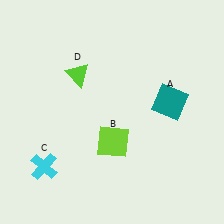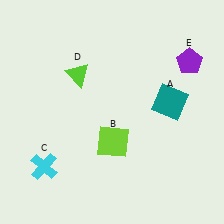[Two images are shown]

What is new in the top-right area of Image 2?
A purple pentagon (E) was added in the top-right area of Image 2.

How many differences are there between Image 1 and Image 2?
There is 1 difference between the two images.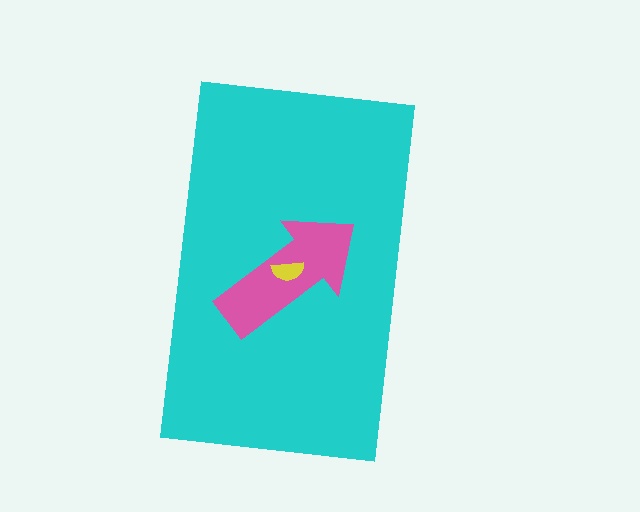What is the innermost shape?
The yellow semicircle.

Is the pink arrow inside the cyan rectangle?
Yes.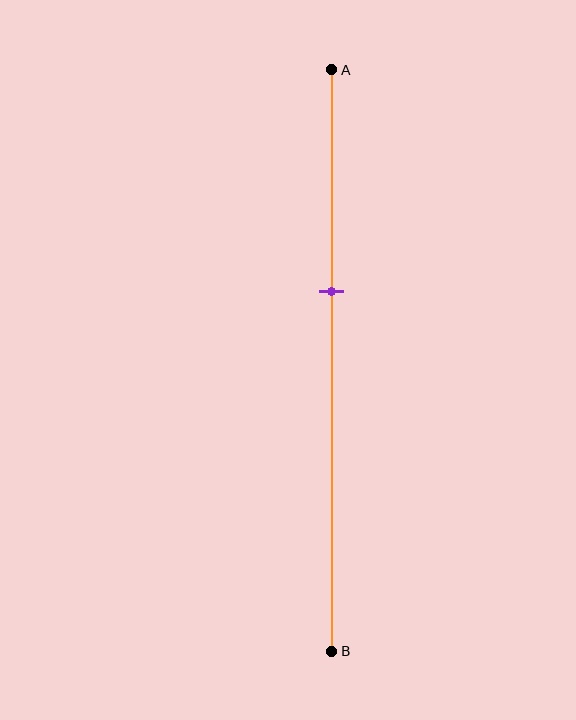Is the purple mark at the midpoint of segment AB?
No, the mark is at about 40% from A, not at the 50% midpoint.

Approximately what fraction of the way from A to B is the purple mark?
The purple mark is approximately 40% of the way from A to B.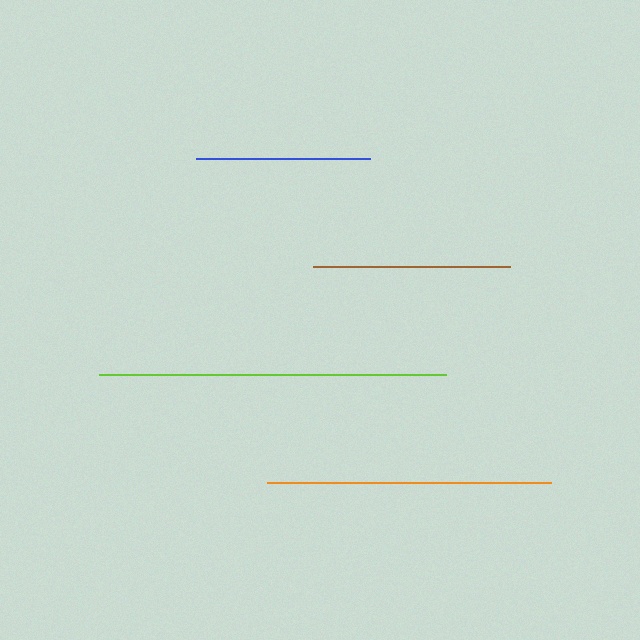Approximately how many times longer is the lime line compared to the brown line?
The lime line is approximately 1.8 times the length of the brown line.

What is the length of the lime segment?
The lime segment is approximately 347 pixels long.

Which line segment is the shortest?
The blue line is the shortest at approximately 174 pixels.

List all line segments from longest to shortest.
From longest to shortest: lime, orange, brown, blue.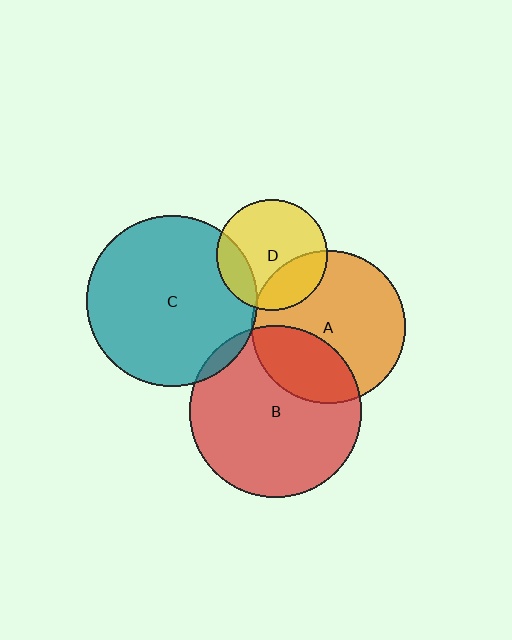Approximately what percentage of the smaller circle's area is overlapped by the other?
Approximately 5%.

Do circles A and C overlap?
Yes.